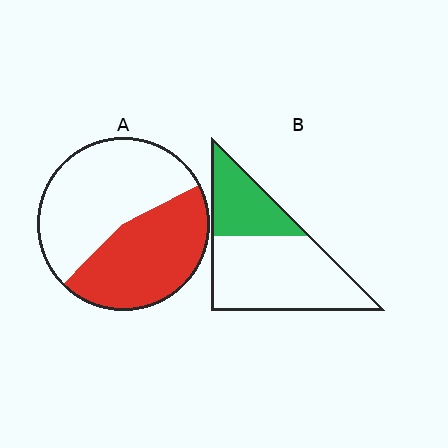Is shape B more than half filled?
No.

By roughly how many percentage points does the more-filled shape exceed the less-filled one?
By roughly 15 percentage points (A over B).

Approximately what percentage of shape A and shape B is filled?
A is approximately 45% and B is approximately 35%.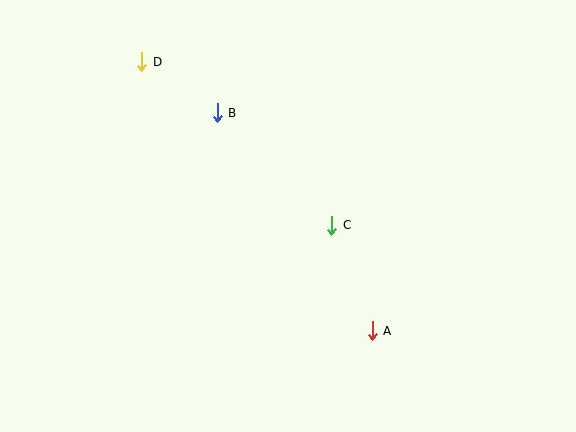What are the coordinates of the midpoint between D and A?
The midpoint between D and A is at (257, 196).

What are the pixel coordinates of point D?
Point D is at (142, 62).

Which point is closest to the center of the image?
Point C at (332, 225) is closest to the center.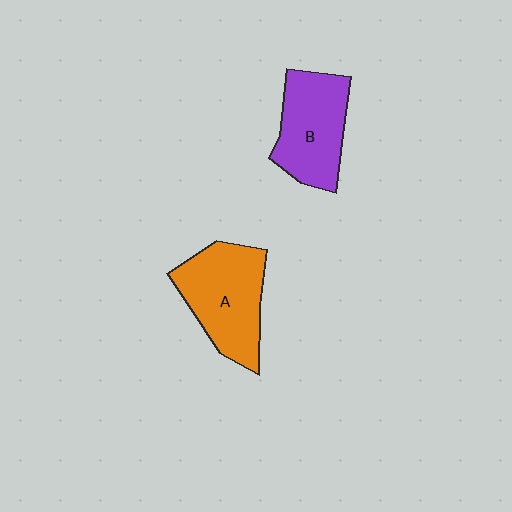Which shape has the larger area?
Shape A (orange).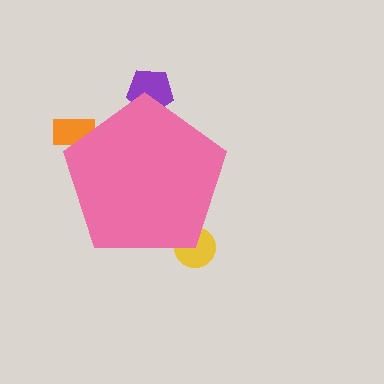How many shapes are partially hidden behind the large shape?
3 shapes are partially hidden.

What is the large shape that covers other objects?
A pink pentagon.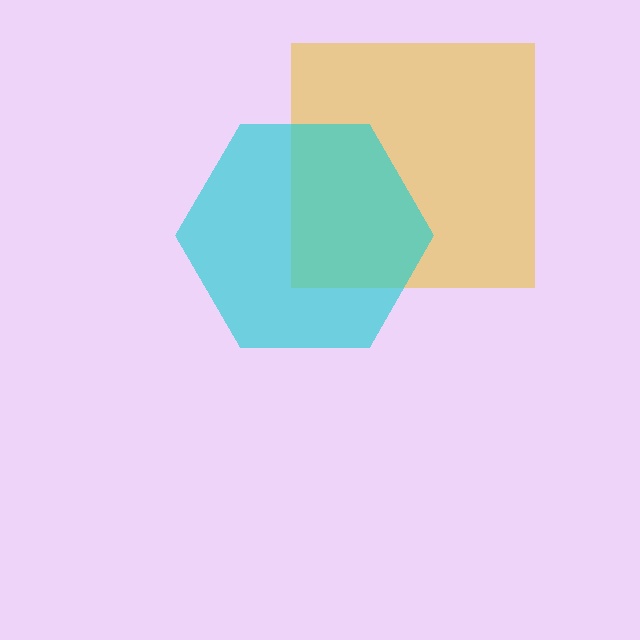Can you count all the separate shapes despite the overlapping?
Yes, there are 2 separate shapes.